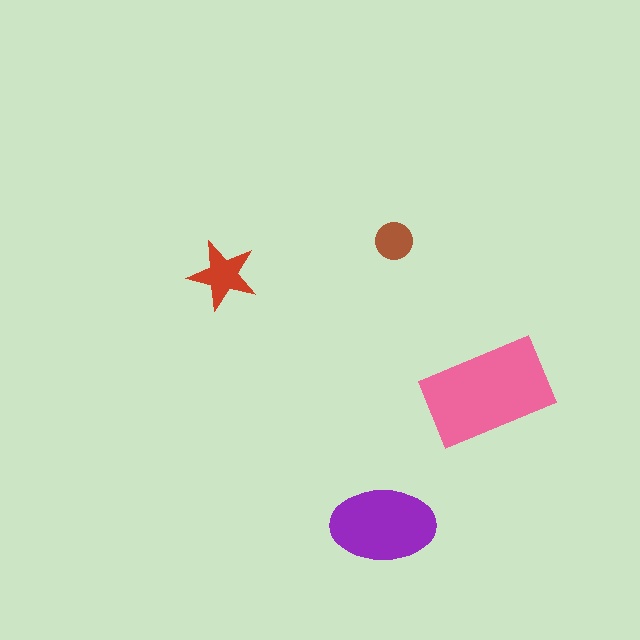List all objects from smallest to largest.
The brown circle, the red star, the purple ellipse, the pink rectangle.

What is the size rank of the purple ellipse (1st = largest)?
2nd.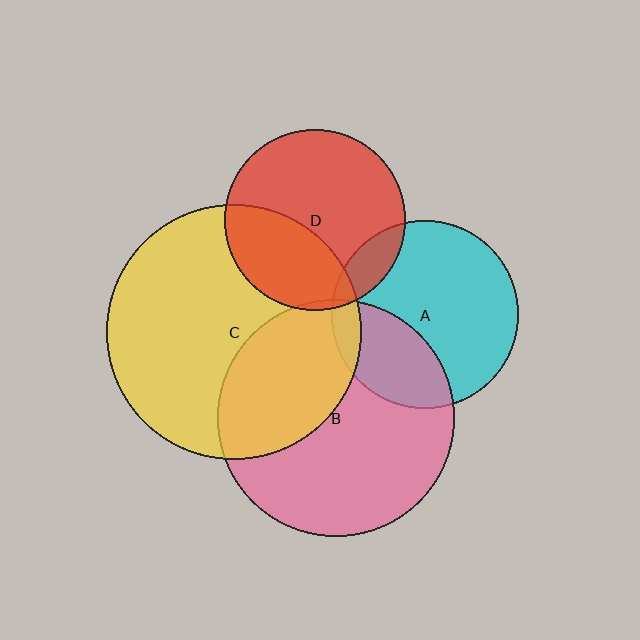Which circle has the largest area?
Circle C (yellow).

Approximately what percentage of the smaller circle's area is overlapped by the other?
Approximately 35%.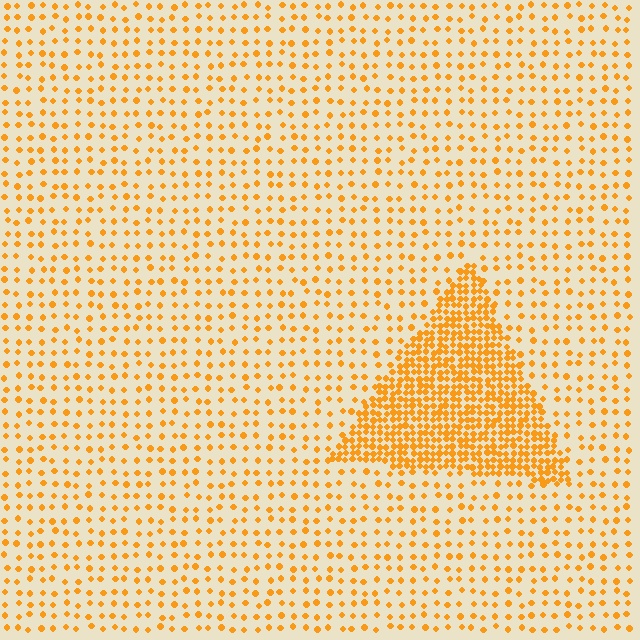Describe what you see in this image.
The image contains small orange elements arranged at two different densities. A triangle-shaped region is visible where the elements are more densely packed than the surrounding area.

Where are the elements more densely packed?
The elements are more densely packed inside the triangle boundary.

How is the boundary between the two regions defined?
The boundary is defined by a change in element density (approximately 3.2x ratio). All elements are the same color, size, and shape.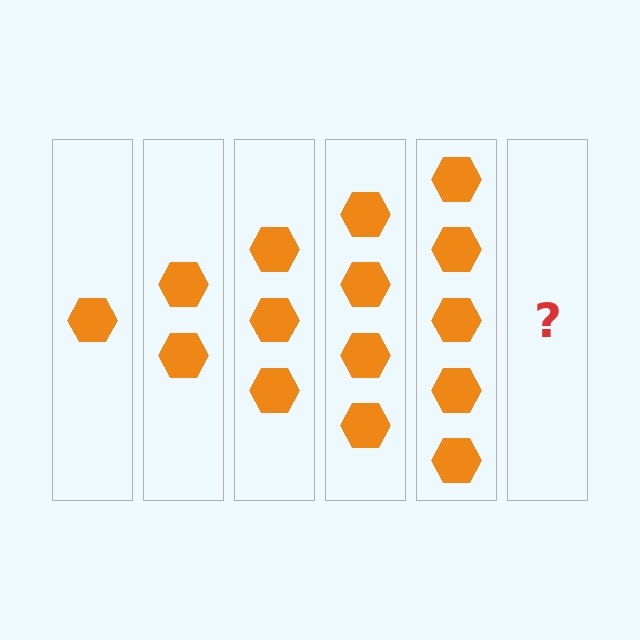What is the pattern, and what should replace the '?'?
The pattern is that each step adds one more hexagon. The '?' should be 6 hexagons.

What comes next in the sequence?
The next element should be 6 hexagons.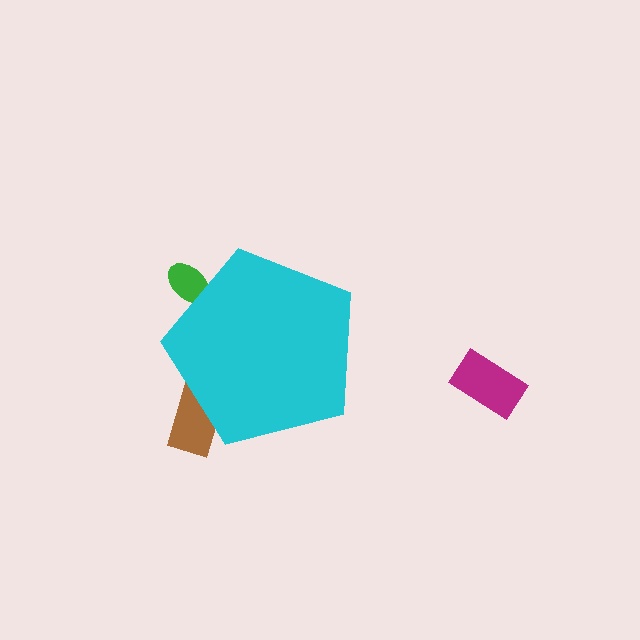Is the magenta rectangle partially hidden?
No, the magenta rectangle is fully visible.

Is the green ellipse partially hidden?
Yes, the green ellipse is partially hidden behind the cyan pentagon.